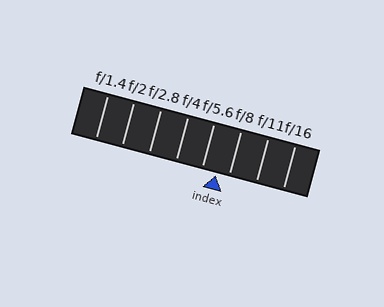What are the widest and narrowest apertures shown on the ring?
The widest aperture shown is f/1.4 and the narrowest is f/16.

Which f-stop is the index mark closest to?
The index mark is closest to f/8.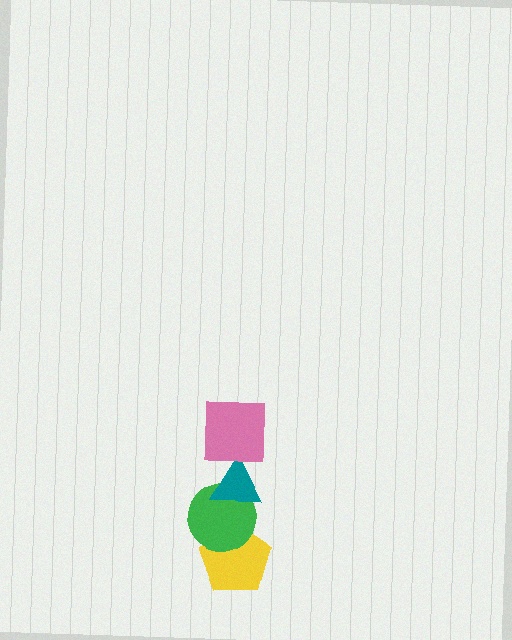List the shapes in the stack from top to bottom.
From top to bottom: the pink square, the teal triangle, the green circle, the yellow pentagon.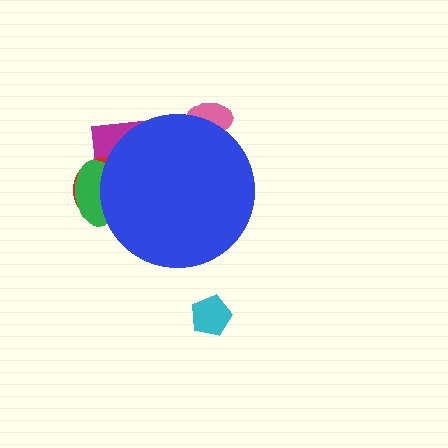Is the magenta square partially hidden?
Yes, the magenta square is partially hidden behind the blue circle.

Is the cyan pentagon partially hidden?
No, the cyan pentagon is fully visible.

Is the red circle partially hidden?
Yes, the red circle is partially hidden behind the blue circle.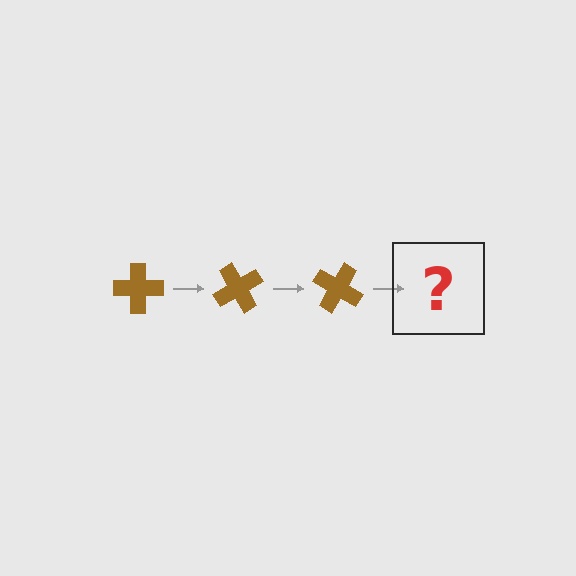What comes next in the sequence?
The next element should be a brown cross rotated 180 degrees.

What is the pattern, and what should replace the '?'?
The pattern is that the cross rotates 60 degrees each step. The '?' should be a brown cross rotated 180 degrees.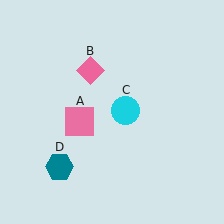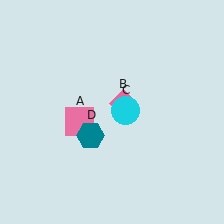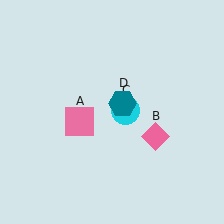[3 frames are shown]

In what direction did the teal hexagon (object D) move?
The teal hexagon (object D) moved up and to the right.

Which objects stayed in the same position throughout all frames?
Pink square (object A) and cyan circle (object C) remained stationary.